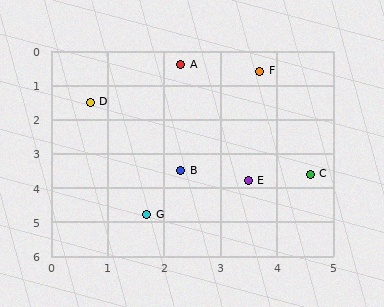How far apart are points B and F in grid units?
Points B and F are about 3.2 grid units apart.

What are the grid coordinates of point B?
Point B is at approximately (2.3, 3.5).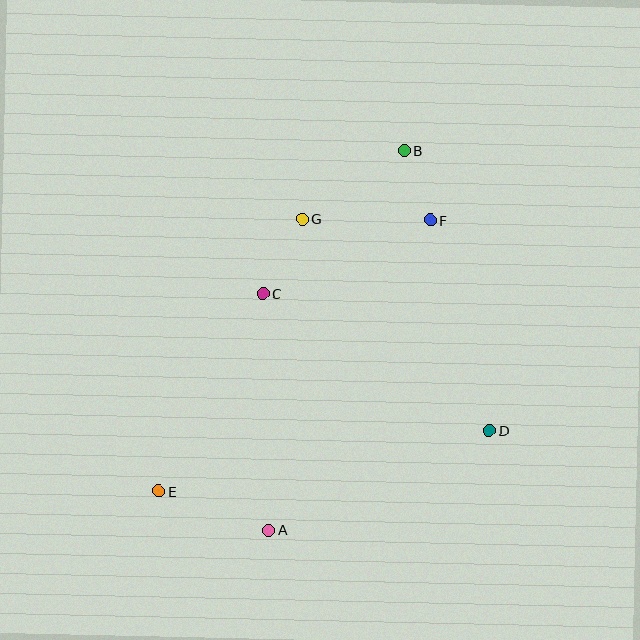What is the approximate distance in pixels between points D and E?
The distance between D and E is approximately 336 pixels.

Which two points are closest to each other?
Points B and F are closest to each other.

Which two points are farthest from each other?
Points B and E are farthest from each other.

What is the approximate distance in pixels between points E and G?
The distance between E and G is approximately 308 pixels.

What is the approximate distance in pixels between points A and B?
The distance between A and B is approximately 403 pixels.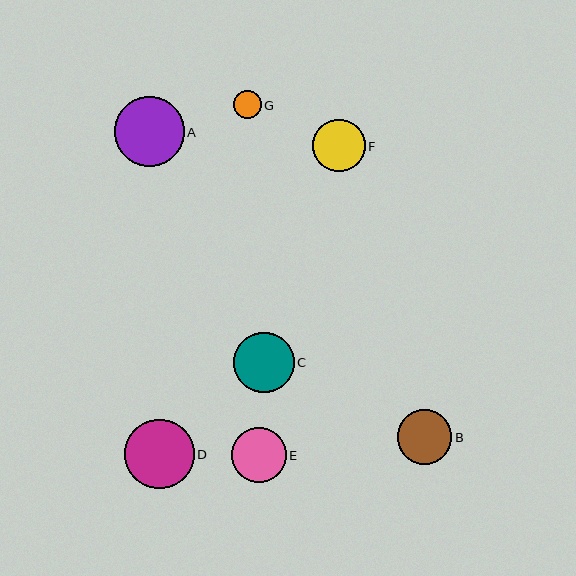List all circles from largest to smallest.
From largest to smallest: A, D, C, B, E, F, G.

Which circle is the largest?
Circle A is the largest with a size of approximately 70 pixels.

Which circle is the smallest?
Circle G is the smallest with a size of approximately 27 pixels.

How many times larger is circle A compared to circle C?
Circle A is approximately 1.2 times the size of circle C.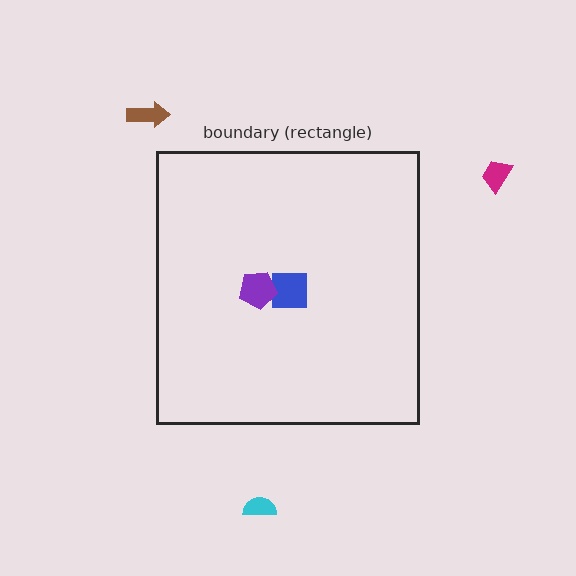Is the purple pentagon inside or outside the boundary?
Inside.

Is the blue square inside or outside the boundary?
Inside.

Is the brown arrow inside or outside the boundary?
Outside.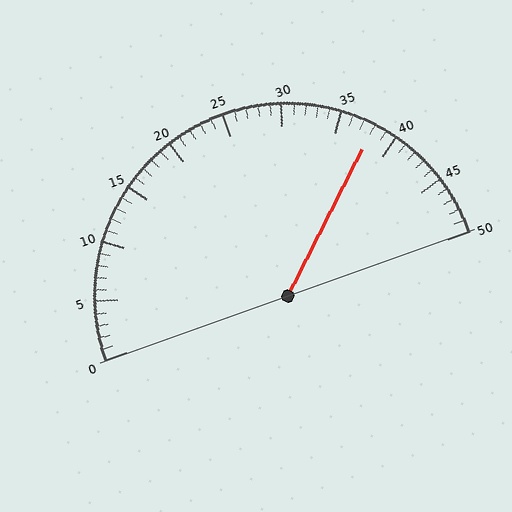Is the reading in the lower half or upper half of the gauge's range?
The reading is in the upper half of the range (0 to 50).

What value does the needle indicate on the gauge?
The needle indicates approximately 38.